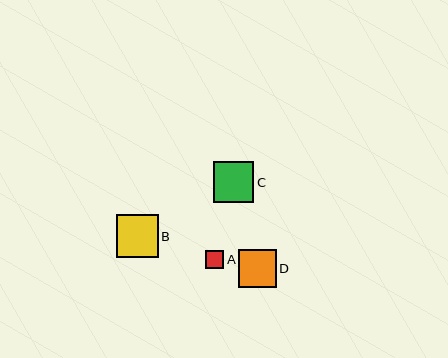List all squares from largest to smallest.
From largest to smallest: B, C, D, A.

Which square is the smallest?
Square A is the smallest with a size of approximately 18 pixels.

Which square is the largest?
Square B is the largest with a size of approximately 42 pixels.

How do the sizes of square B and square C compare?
Square B and square C are approximately the same size.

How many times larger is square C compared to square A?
Square C is approximately 2.3 times the size of square A.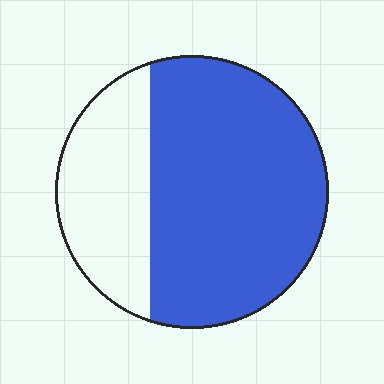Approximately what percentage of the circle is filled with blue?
Approximately 70%.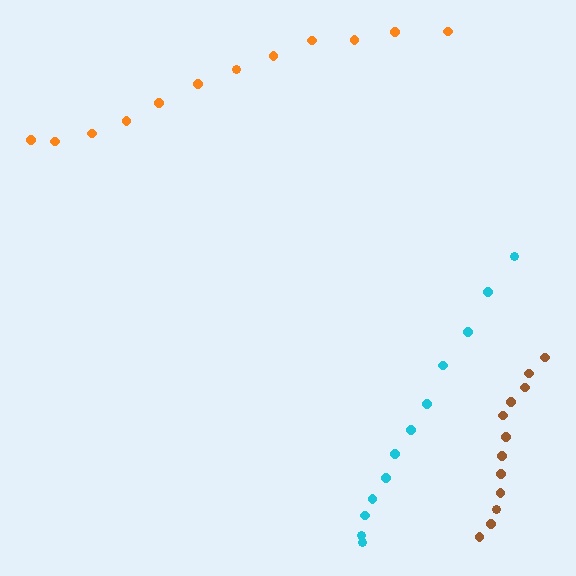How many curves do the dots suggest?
There are 3 distinct paths.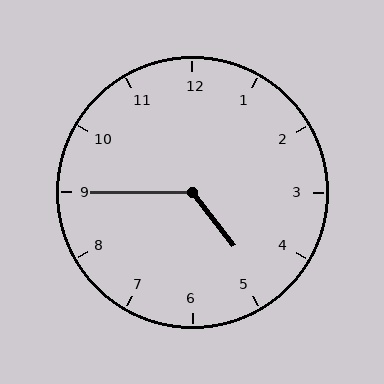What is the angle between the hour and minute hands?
Approximately 128 degrees.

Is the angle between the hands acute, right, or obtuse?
It is obtuse.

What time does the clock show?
4:45.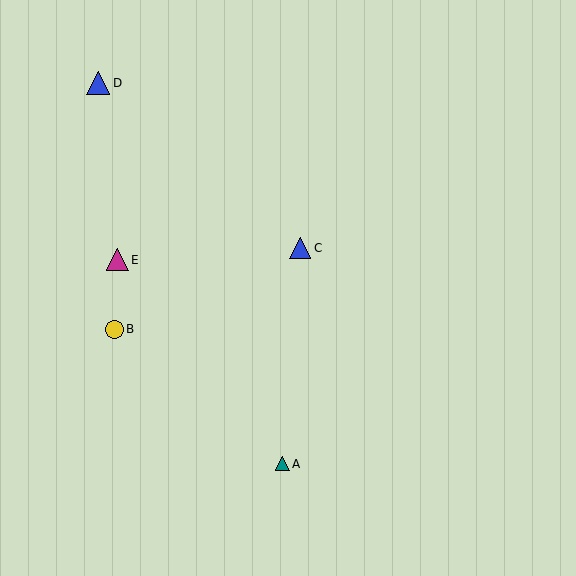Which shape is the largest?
The blue triangle (labeled D) is the largest.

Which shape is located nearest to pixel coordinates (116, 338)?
The yellow circle (labeled B) at (114, 329) is nearest to that location.